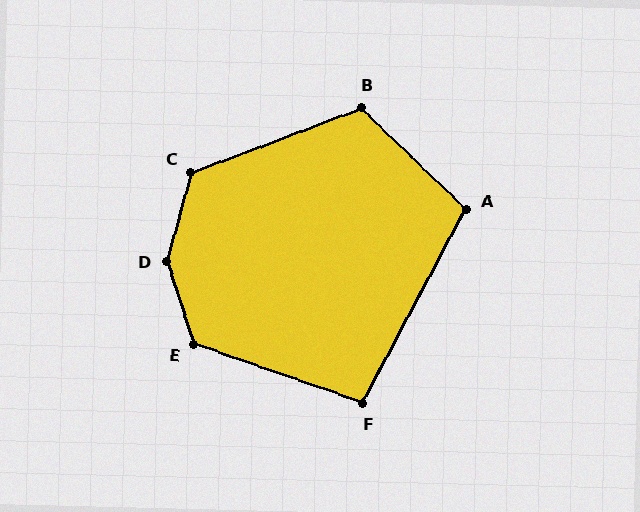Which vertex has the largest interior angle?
D, at approximately 146 degrees.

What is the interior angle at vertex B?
Approximately 115 degrees (obtuse).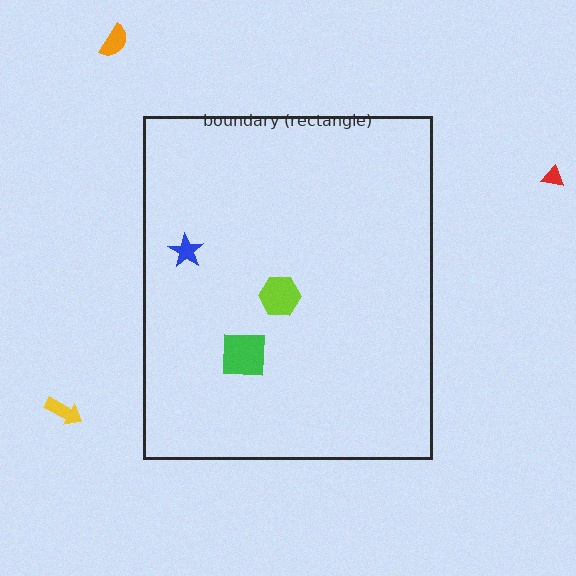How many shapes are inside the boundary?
3 inside, 3 outside.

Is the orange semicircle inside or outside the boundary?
Outside.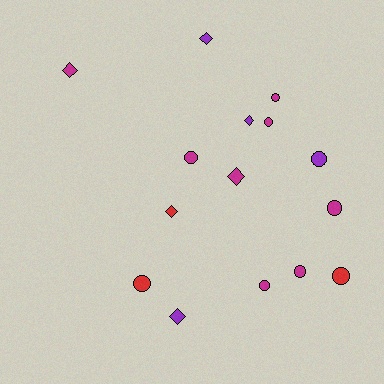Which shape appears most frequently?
Circle, with 9 objects.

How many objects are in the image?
There are 15 objects.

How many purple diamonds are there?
There are 3 purple diamonds.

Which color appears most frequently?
Magenta, with 8 objects.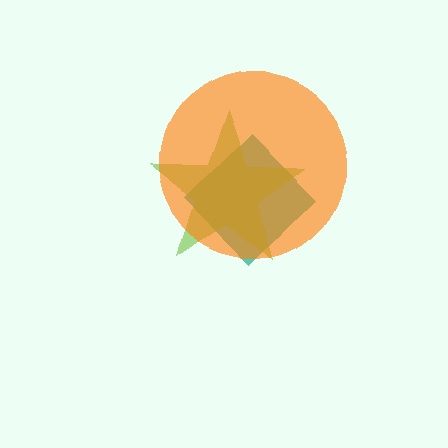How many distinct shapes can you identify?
There are 3 distinct shapes: a teal diamond, a lime star, an orange circle.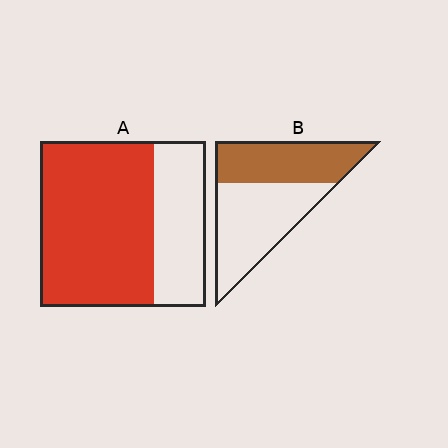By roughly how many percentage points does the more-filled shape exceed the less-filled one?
By roughly 25 percentage points (A over B).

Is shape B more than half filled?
No.